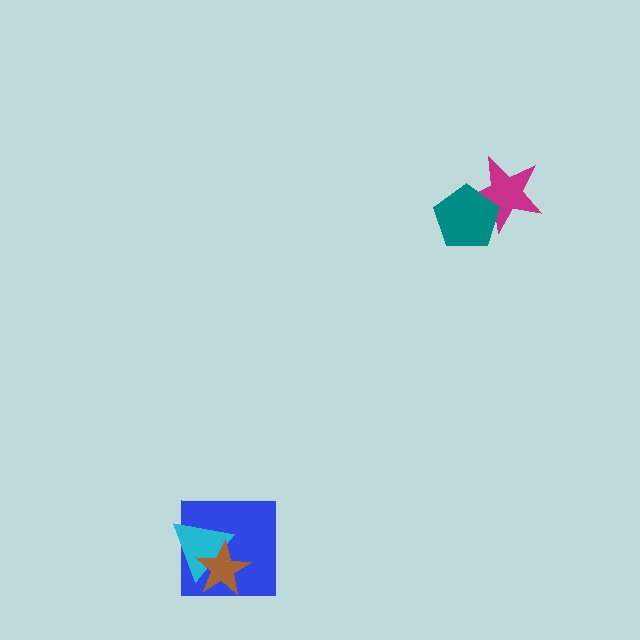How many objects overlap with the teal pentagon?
1 object overlaps with the teal pentagon.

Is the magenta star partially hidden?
Yes, it is partially covered by another shape.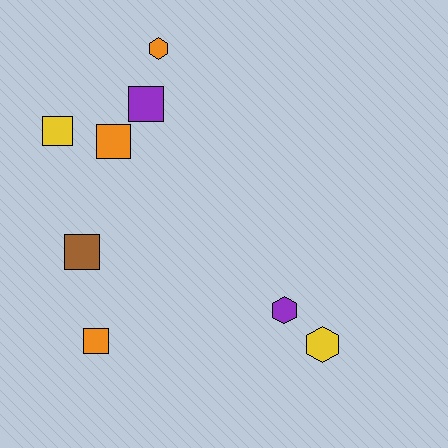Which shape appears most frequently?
Square, with 5 objects.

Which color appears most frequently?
Orange, with 3 objects.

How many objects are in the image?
There are 8 objects.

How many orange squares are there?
There are 2 orange squares.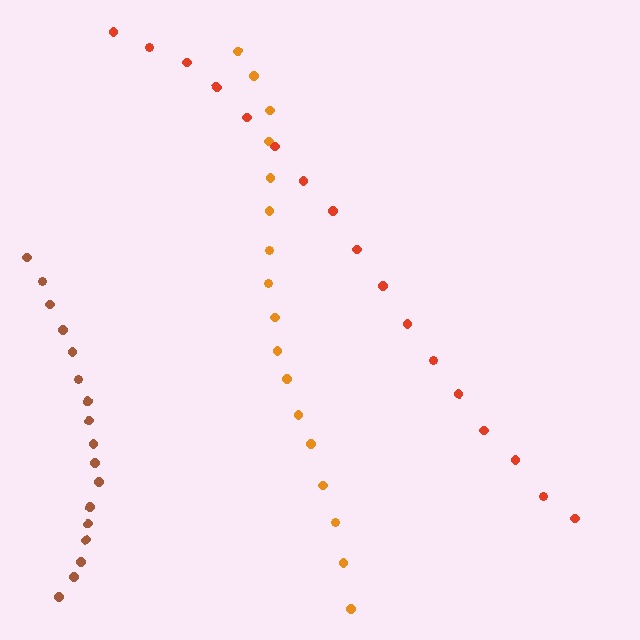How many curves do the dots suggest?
There are 3 distinct paths.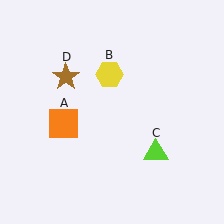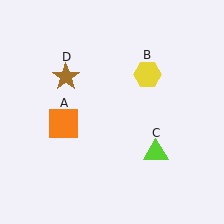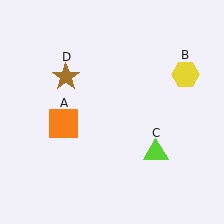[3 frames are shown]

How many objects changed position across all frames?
1 object changed position: yellow hexagon (object B).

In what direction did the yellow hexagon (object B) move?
The yellow hexagon (object B) moved right.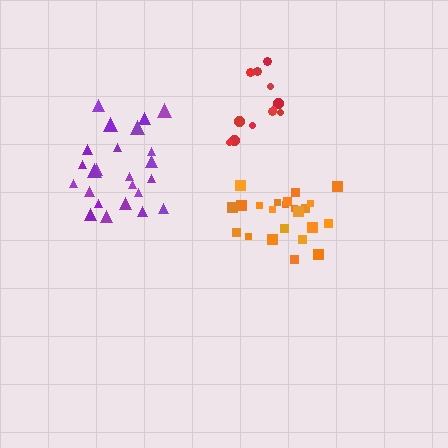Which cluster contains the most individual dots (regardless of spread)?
Purple (24).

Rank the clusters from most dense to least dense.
orange, purple, red.